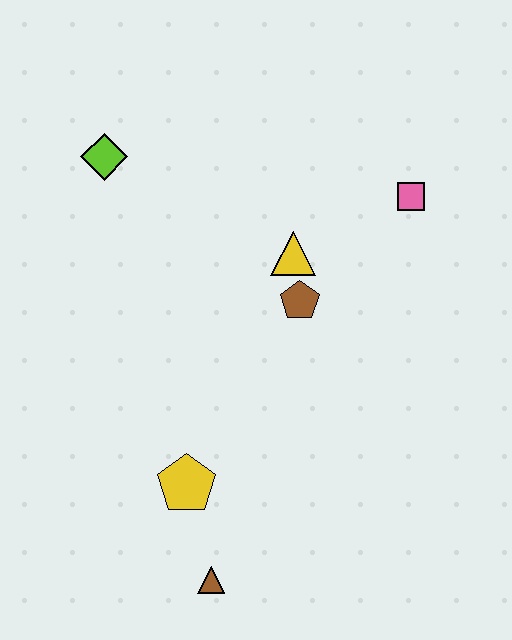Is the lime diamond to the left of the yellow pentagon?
Yes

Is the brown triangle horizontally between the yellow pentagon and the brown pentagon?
Yes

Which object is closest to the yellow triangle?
The brown pentagon is closest to the yellow triangle.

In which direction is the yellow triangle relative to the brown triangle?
The yellow triangle is above the brown triangle.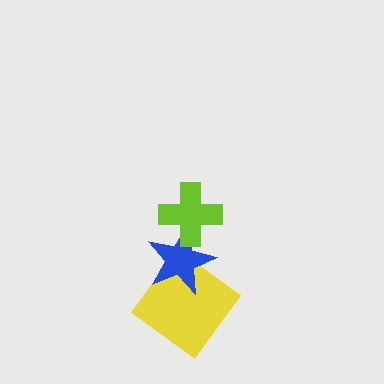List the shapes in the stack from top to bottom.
From top to bottom: the lime cross, the blue star, the yellow diamond.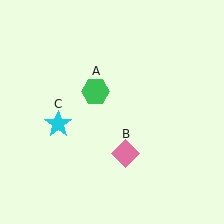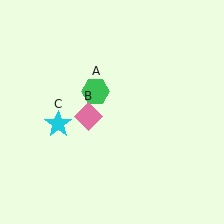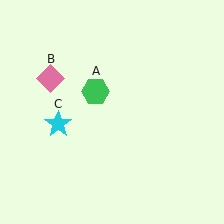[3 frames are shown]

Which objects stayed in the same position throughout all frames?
Green hexagon (object A) and cyan star (object C) remained stationary.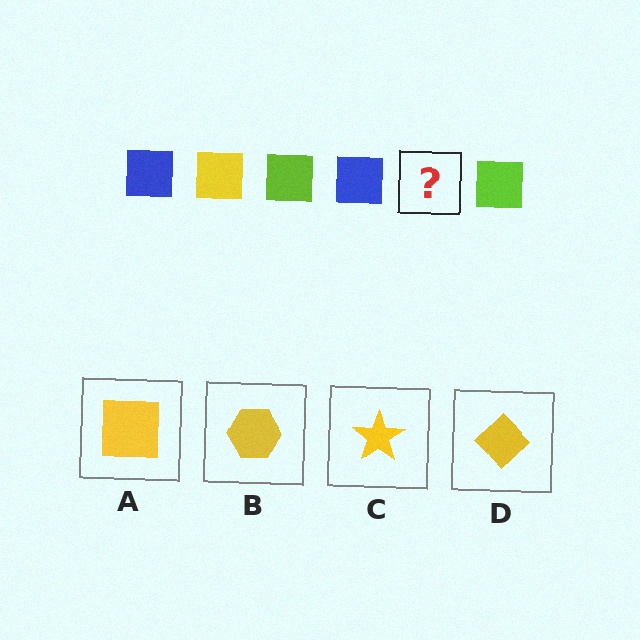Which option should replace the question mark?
Option A.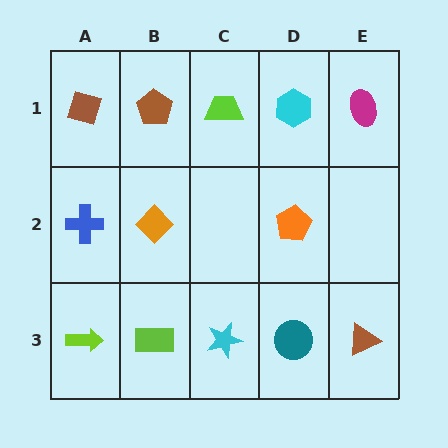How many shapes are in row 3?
5 shapes.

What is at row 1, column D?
A cyan hexagon.